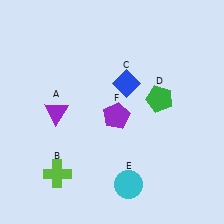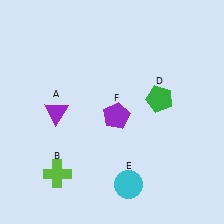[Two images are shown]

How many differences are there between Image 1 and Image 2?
There is 1 difference between the two images.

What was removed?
The blue diamond (C) was removed in Image 2.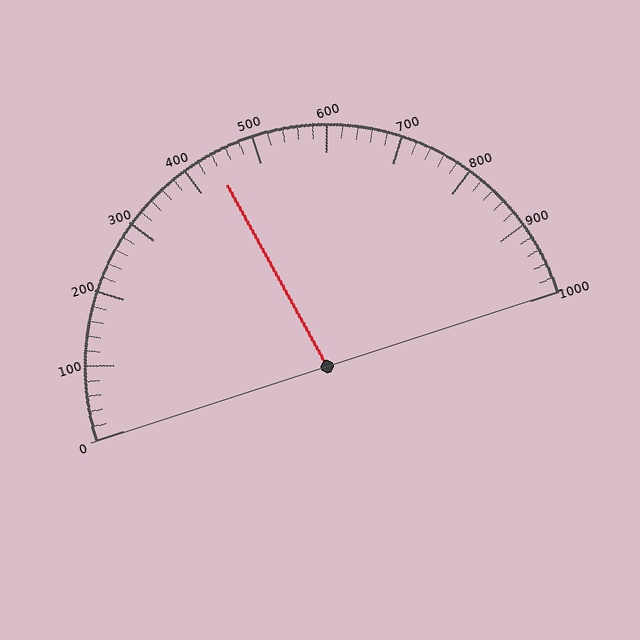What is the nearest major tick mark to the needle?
The nearest major tick mark is 400.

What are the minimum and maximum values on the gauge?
The gauge ranges from 0 to 1000.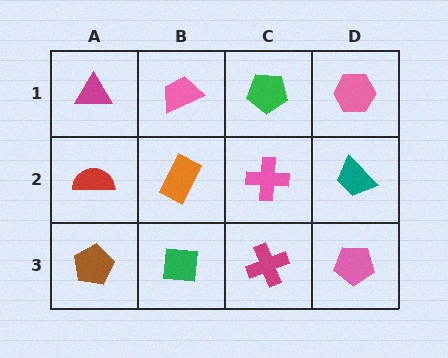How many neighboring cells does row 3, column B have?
3.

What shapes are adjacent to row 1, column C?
A pink cross (row 2, column C), a pink trapezoid (row 1, column B), a pink hexagon (row 1, column D).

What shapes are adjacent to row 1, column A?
A red semicircle (row 2, column A), a pink trapezoid (row 1, column B).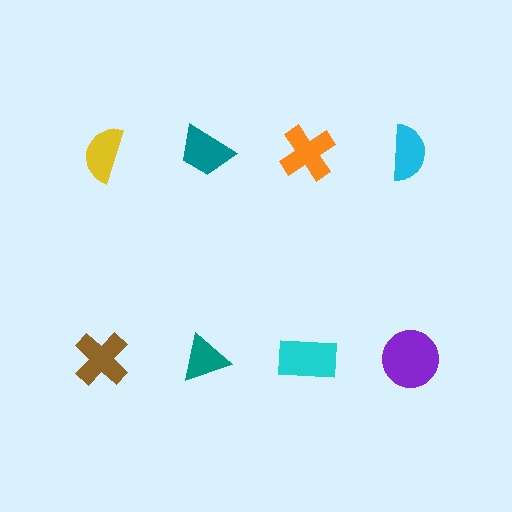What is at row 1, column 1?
A yellow semicircle.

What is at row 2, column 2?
A teal triangle.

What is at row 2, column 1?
A brown cross.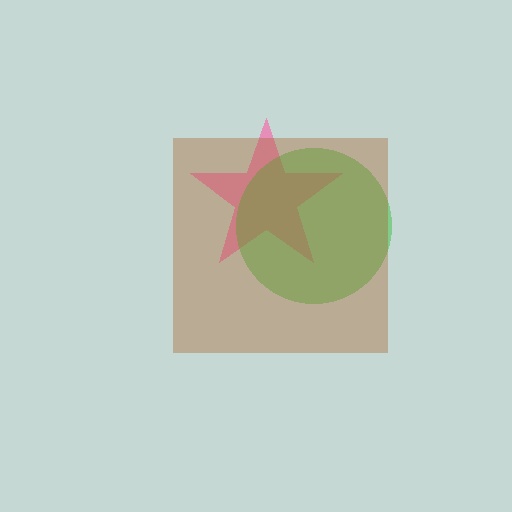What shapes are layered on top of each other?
The layered shapes are: a pink star, a green circle, a brown square.